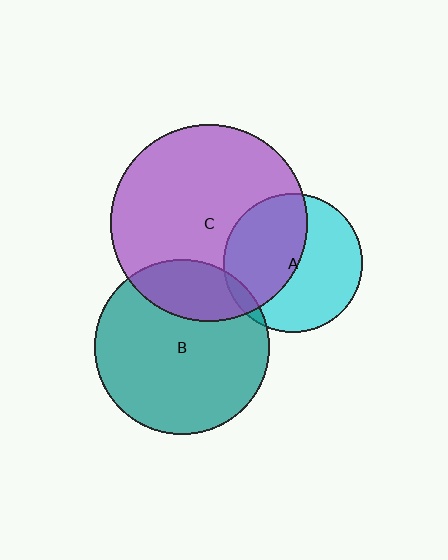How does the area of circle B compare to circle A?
Approximately 1.6 times.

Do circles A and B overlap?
Yes.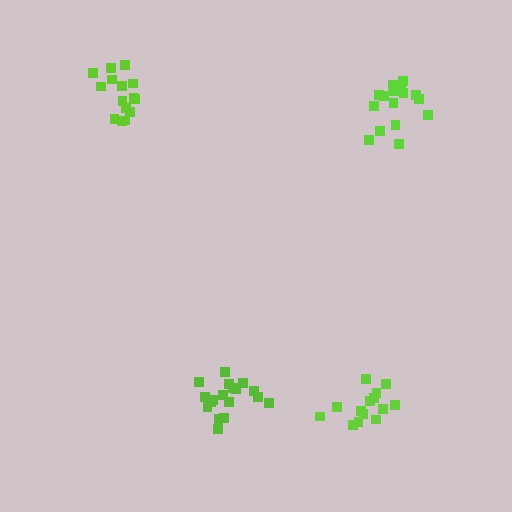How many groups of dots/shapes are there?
There are 4 groups.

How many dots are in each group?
Group 1: 15 dots, Group 2: 18 dots, Group 3: 14 dots, Group 4: 16 dots (63 total).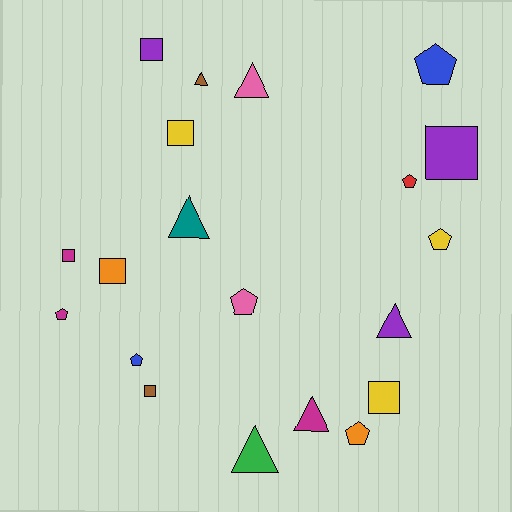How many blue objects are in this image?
There are 2 blue objects.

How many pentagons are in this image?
There are 7 pentagons.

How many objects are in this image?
There are 20 objects.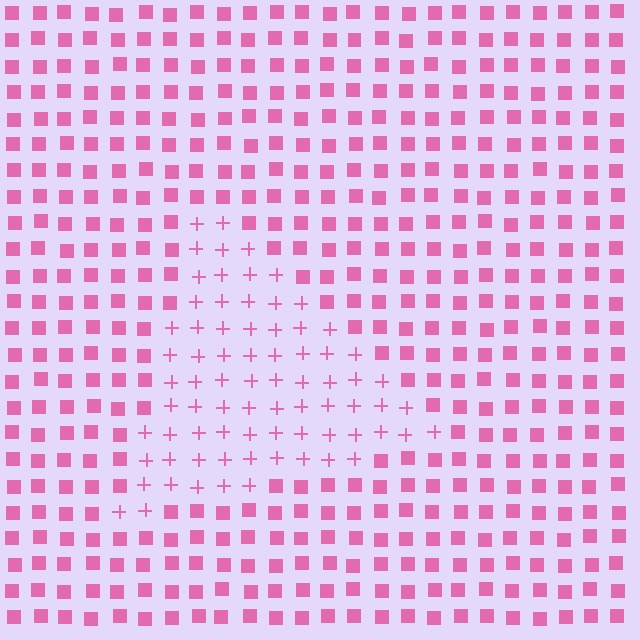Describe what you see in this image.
The image is filled with small pink elements arranged in a uniform grid. A triangle-shaped region contains plus signs, while the surrounding area contains squares. The boundary is defined purely by the change in element shape.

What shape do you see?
I see a triangle.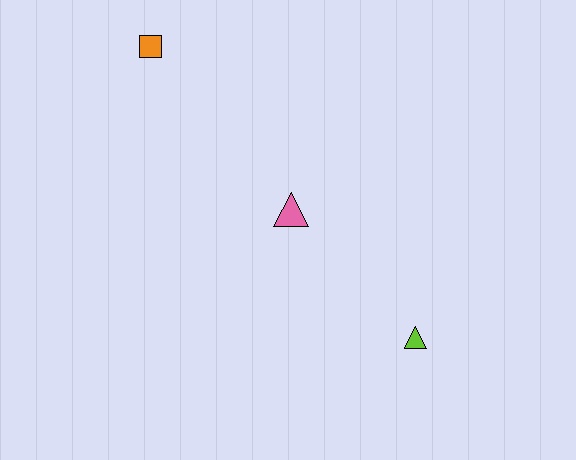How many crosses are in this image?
There are no crosses.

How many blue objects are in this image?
There are no blue objects.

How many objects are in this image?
There are 3 objects.